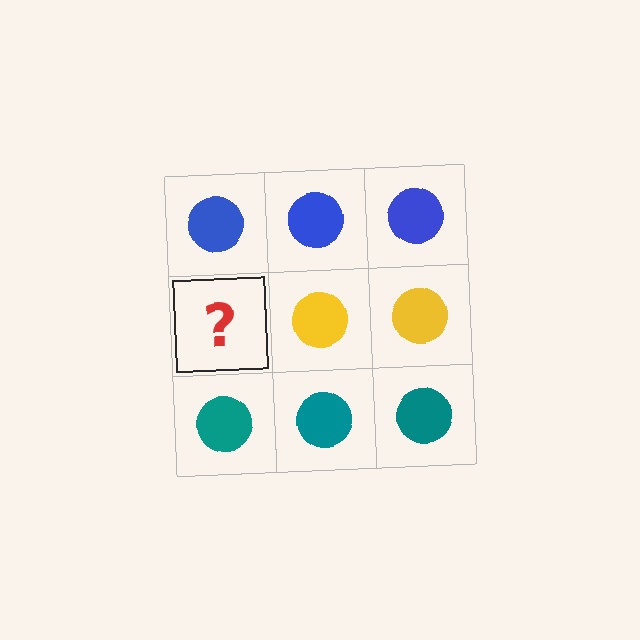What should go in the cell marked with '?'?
The missing cell should contain a yellow circle.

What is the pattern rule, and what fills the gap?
The rule is that each row has a consistent color. The gap should be filled with a yellow circle.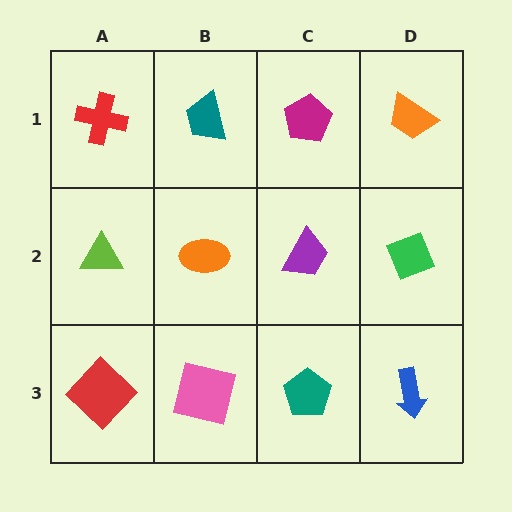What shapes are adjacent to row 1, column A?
A lime triangle (row 2, column A), a teal trapezoid (row 1, column B).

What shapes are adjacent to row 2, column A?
A red cross (row 1, column A), a red diamond (row 3, column A), an orange ellipse (row 2, column B).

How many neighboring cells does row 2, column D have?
3.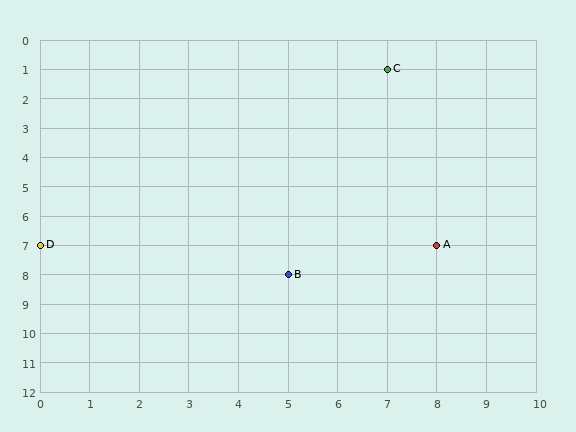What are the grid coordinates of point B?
Point B is at grid coordinates (5, 8).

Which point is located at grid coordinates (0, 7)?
Point D is at (0, 7).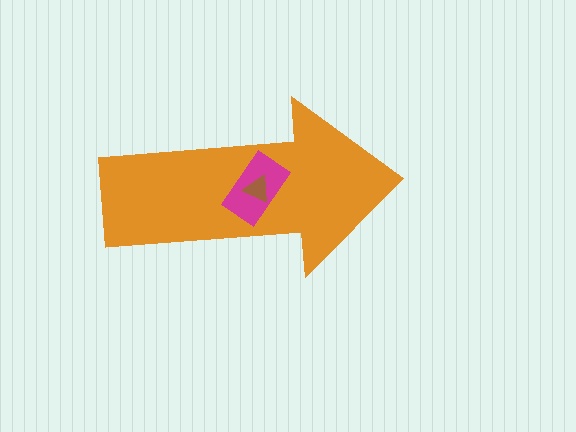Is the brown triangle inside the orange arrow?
Yes.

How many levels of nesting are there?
3.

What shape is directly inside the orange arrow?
The magenta rectangle.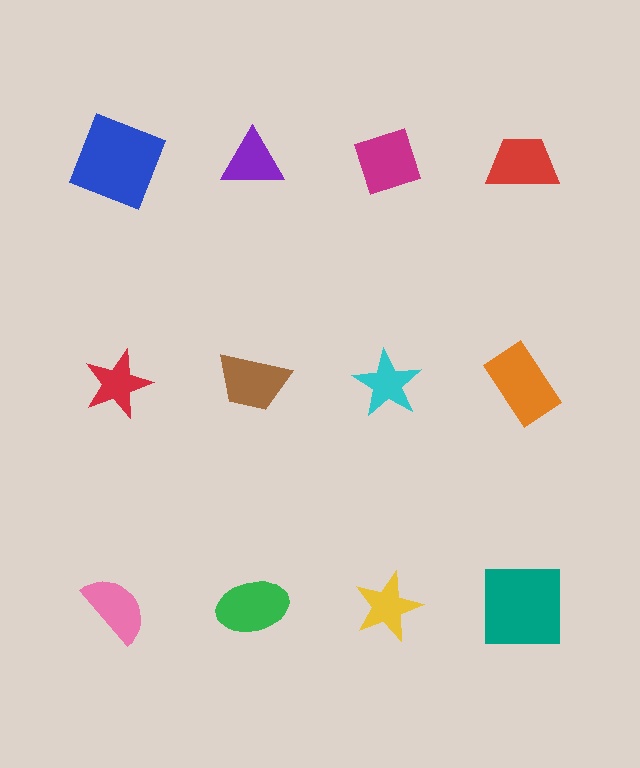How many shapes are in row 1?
4 shapes.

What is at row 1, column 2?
A purple triangle.